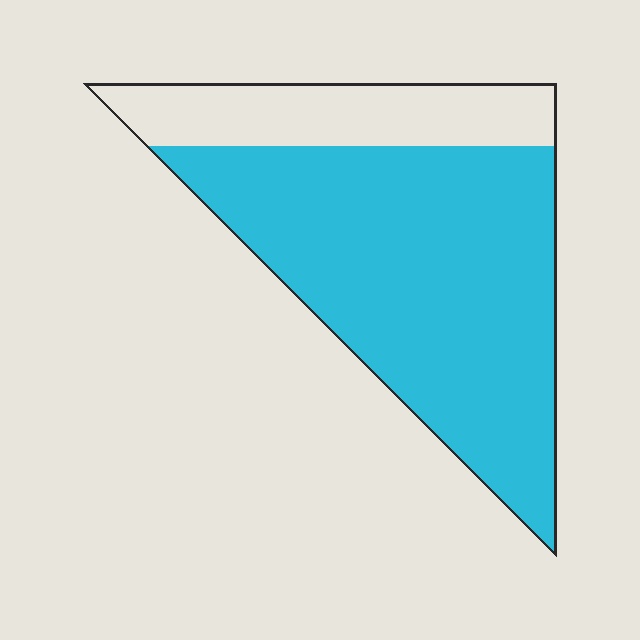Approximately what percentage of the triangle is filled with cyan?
Approximately 75%.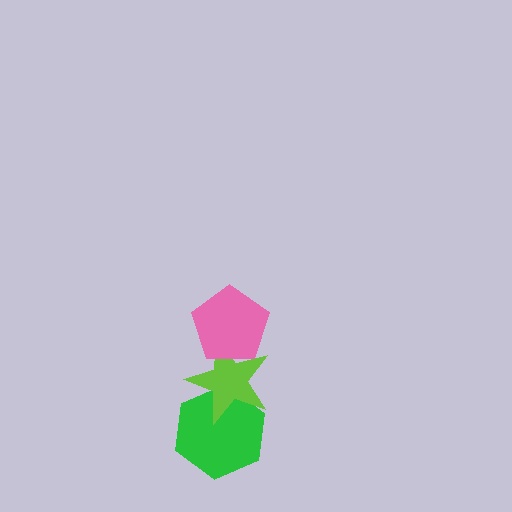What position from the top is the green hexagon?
The green hexagon is 3rd from the top.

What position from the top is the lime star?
The lime star is 2nd from the top.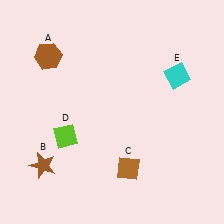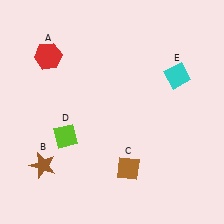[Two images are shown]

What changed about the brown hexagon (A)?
In Image 1, A is brown. In Image 2, it changed to red.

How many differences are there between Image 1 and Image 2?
There is 1 difference between the two images.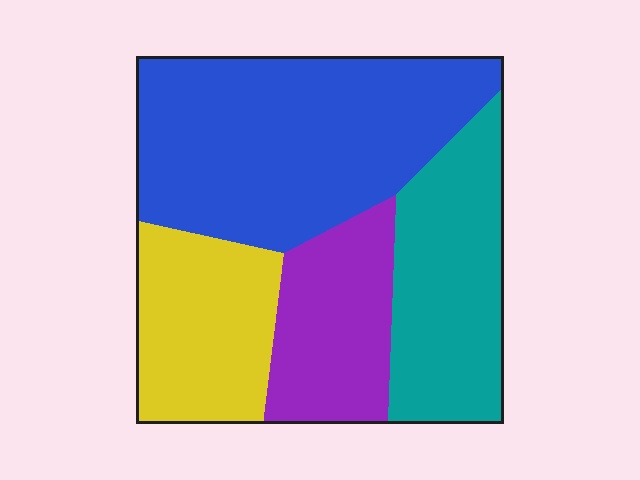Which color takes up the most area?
Blue, at roughly 40%.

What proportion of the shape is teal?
Teal covers around 25% of the shape.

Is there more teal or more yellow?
Teal.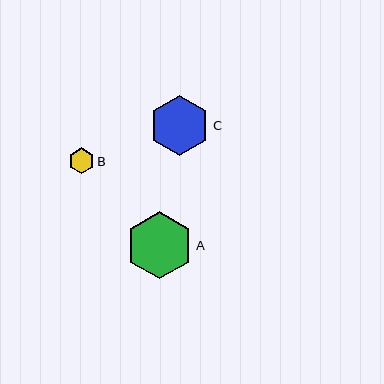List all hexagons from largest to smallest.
From largest to smallest: A, C, B.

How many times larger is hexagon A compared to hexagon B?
Hexagon A is approximately 2.6 times the size of hexagon B.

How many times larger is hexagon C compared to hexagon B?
Hexagon C is approximately 2.3 times the size of hexagon B.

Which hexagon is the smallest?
Hexagon B is the smallest with a size of approximately 26 pixels.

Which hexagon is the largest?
Hexagon A is the largest with a size of approximately 67 pixels.